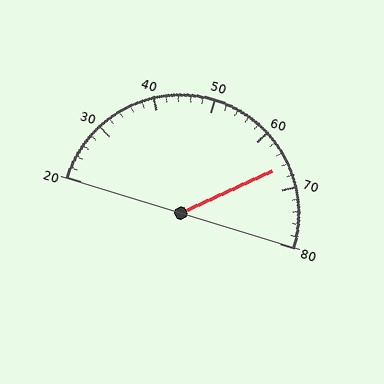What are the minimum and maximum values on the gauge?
The gauge ranges from 20 to 80.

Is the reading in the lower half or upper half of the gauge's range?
The reading is in the upper half of the range (20 to 80).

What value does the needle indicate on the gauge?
The needle indicates approximately 66.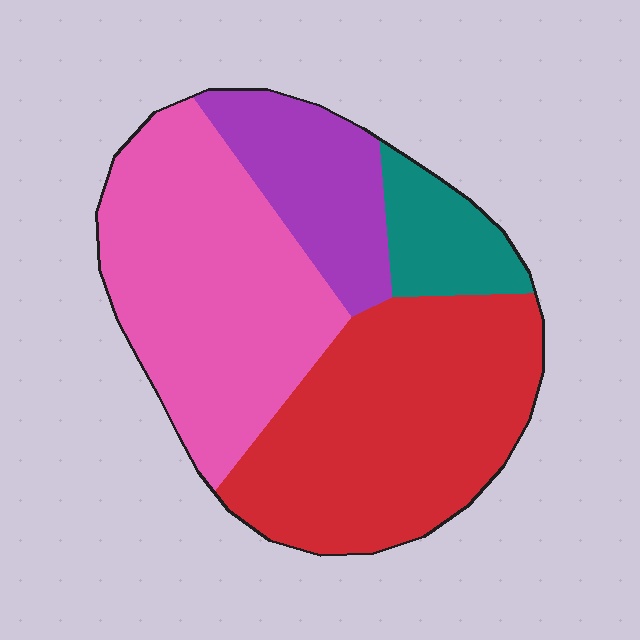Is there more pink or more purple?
Pink.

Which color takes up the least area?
Teal, at roughly 10%.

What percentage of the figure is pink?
Pink covers roughly 35% of the figure.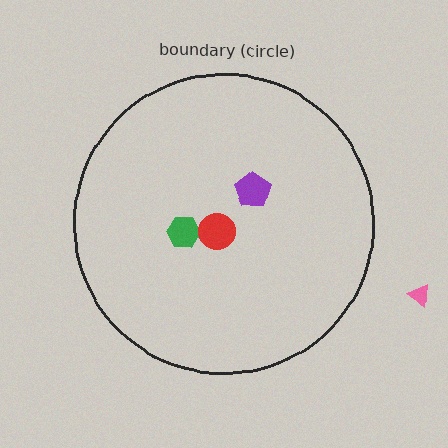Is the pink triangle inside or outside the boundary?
Outside.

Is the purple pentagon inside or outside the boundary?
Inside.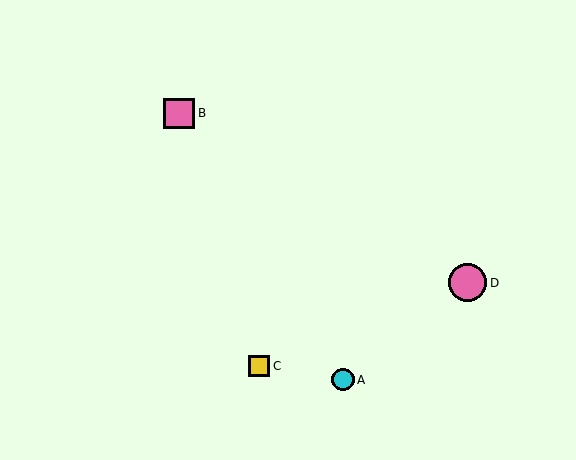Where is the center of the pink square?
The center of the pink square is at (179, 113).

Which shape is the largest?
The pink circle (labeled D) is the largest.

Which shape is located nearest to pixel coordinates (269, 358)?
The yellow square (labeled C) at (259, 366) is nearest to that location.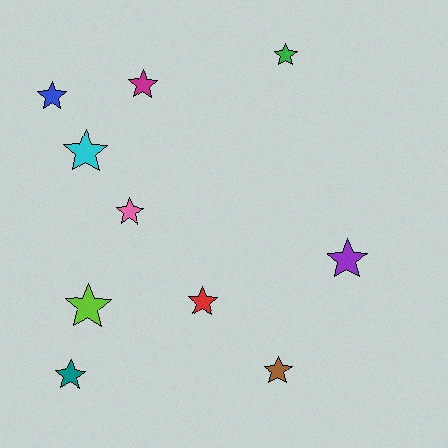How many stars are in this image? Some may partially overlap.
There are 10 stars.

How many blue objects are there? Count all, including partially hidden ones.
There is 1 blue object.